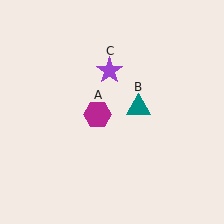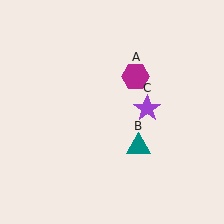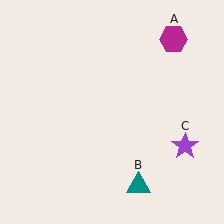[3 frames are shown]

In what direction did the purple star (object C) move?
The purple star (object C) moved down and to the right.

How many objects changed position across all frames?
3 objects changed position: magenta hexagon (object A), teal triangle (object B), purple star (object C).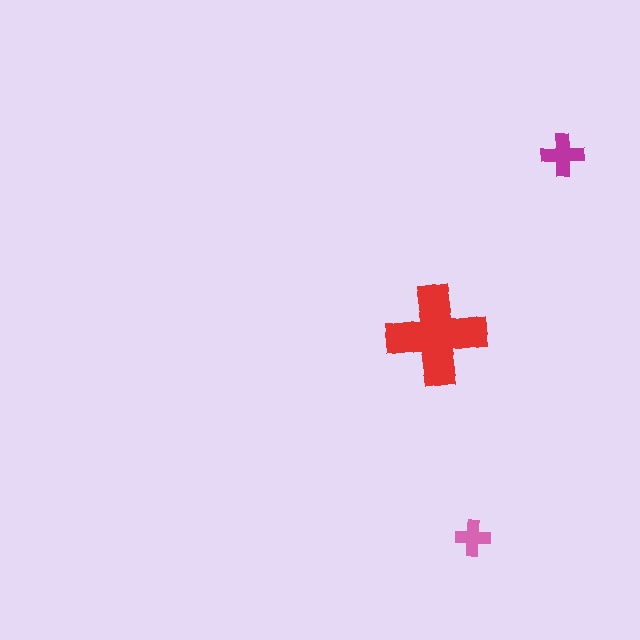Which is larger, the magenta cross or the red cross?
The red one.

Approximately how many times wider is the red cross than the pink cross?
About 3 times wider.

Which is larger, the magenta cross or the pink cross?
The magenta one.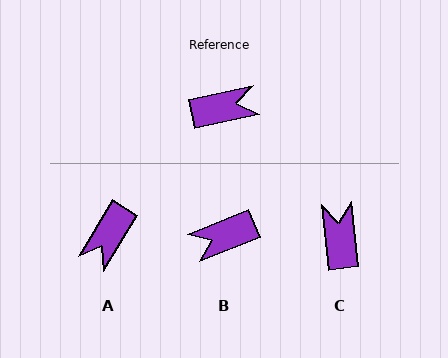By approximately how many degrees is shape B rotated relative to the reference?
Approximately 170 degrees clockwise.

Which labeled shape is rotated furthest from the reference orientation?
B, about 170 degrees away.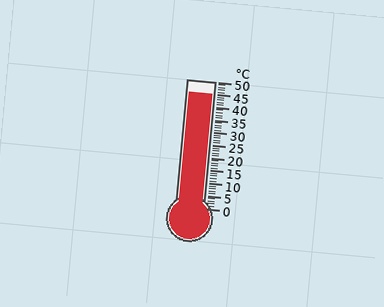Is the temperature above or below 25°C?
The temperature is above 25°C.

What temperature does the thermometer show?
The thermometer shows approximately 45°C.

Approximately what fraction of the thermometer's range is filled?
The thermometer is filled to approximately 90% of its range.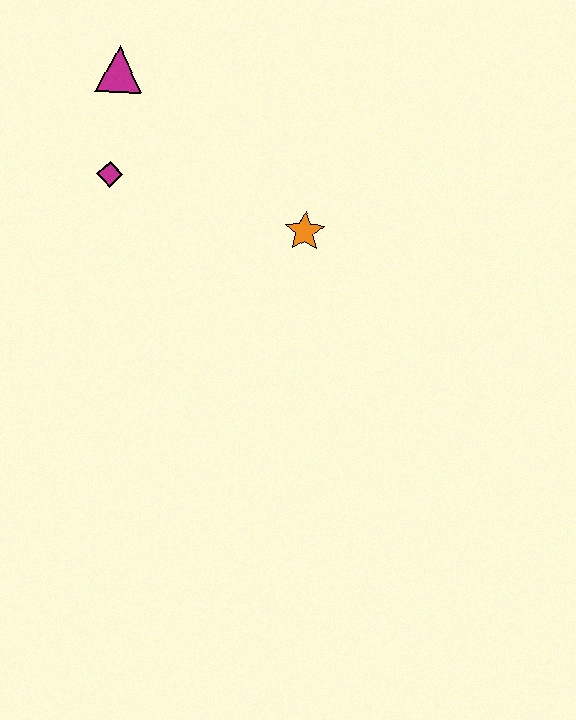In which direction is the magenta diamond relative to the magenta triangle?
The magenta diamond is below the magenta triangle.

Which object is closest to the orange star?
The magenta diamond is closest to the orange star.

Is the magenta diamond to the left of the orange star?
Yes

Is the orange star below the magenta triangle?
Yes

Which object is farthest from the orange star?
The magenta triangle is farthest from the orange star.